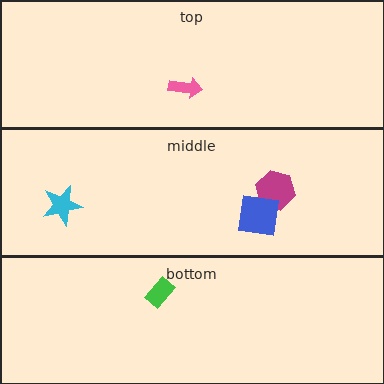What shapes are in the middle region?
The cyan star, the magenta hexagon, the blue square.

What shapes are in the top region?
The pink arrow.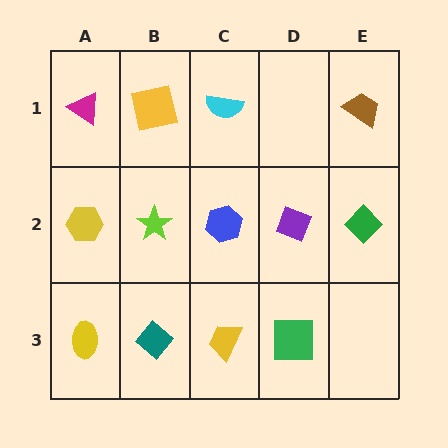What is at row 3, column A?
A yellow ellipse.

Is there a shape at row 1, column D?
No, that cell is empty.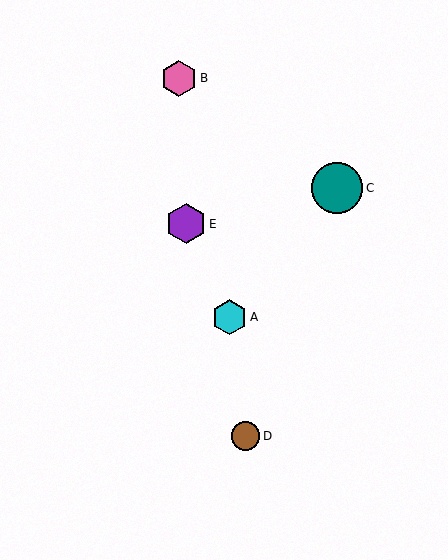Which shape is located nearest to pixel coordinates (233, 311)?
The cyan hexagon (labeled A) at (230, 317) is nearest to that location.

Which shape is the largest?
The teal circle (labeled C) is the largest.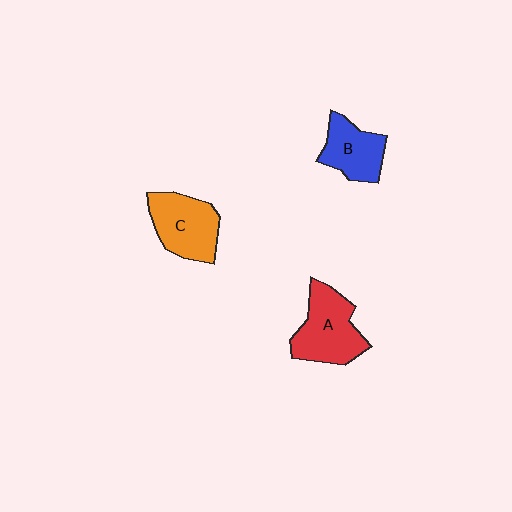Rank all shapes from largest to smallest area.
From largest to smallest: A (red), C (orange), B (blue).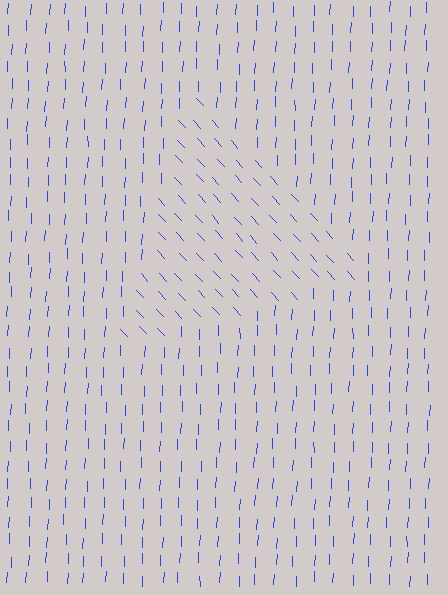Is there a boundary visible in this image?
Yes, there is a texture boundary formed by a change in line orientation.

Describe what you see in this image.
The image is filled with small blue line segments. A triangle region in the image has lines oriented differently from the surrounding lines, creating a visible texture boundary.